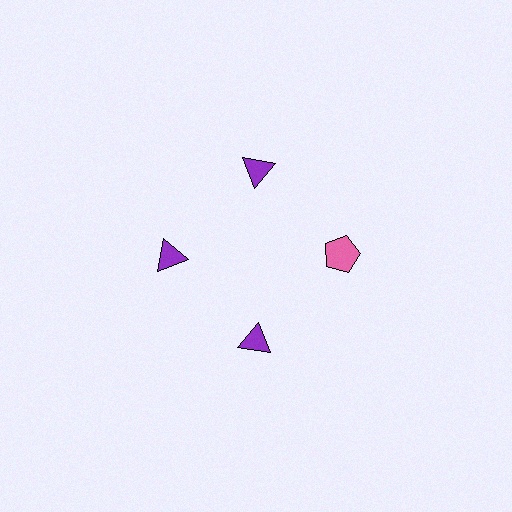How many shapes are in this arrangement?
There are 4 shapes arranged in a ring pattern.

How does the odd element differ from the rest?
It differs in both color (pink instead of purple) and shape (pentagon instead of triangle).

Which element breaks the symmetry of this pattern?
The pink pentagon at roughly the 3 o'clock position breaks the symmetry. All other shapes are purple triangles.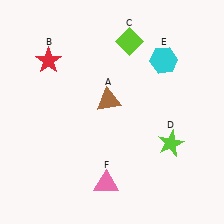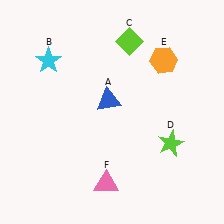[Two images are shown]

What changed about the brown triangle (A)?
In Image 1, A is brown. In Image 2, it changed to blue.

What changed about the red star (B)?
In Image 1, B is red. In Image 2, it changed to cyan.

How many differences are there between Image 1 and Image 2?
There are 3 differences between the two images.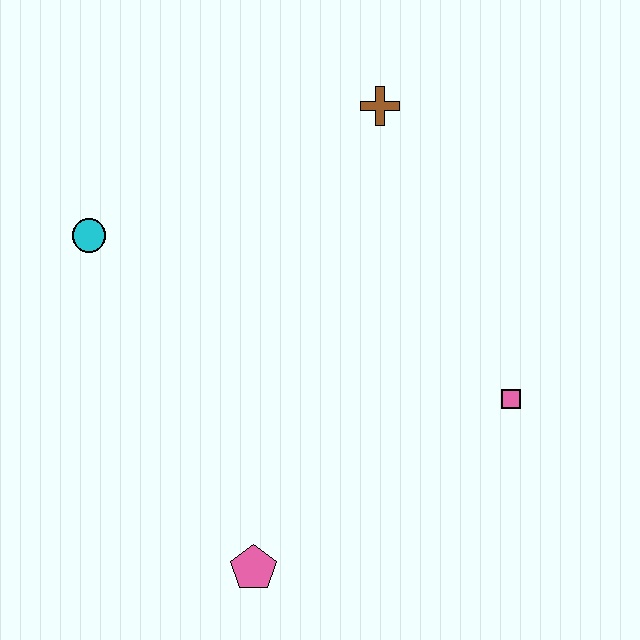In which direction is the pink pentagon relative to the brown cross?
The pink pentagon is below the brown cross.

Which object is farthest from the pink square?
The cyan circle is farthest from the pink square.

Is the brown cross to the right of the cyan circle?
Yes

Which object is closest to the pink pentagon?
The pink square is closest to the pink pentagon.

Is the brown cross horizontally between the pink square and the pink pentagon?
Yes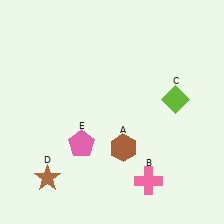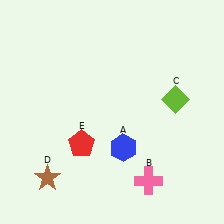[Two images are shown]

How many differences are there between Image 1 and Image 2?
There are 2 differences between the two images.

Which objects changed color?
A changed from brown to blue. E changed from pink to red.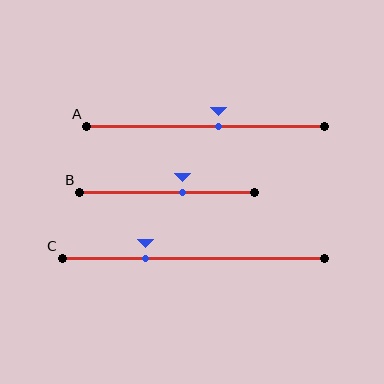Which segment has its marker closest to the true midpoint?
Segment A has its marker closest to the true midpoint.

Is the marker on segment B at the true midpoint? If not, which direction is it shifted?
No, the marker on segment B is shifted to the right by about 9% of the segment length.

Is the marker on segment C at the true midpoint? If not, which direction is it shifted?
No, the marker on segment C is shifted to the left by about 18% of the segment length.